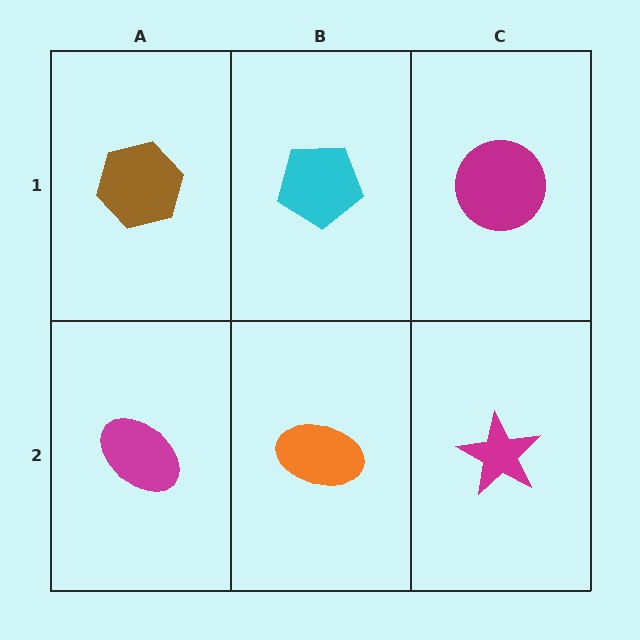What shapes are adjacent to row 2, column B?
A cyan pentagon (row 1, column B), a magenta ellipse (row 2, column A), a magenta star (row 2, column C).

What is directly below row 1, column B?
An orange ellipse.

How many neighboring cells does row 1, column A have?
2.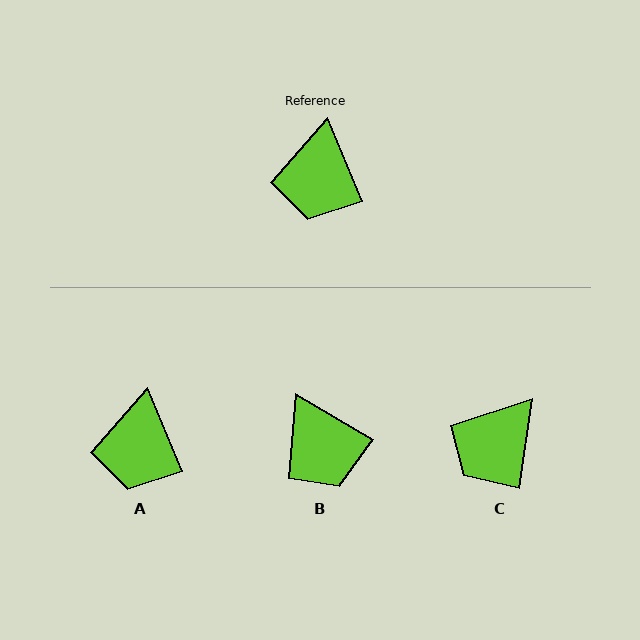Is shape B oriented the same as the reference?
No, it is off by about 36 degrees.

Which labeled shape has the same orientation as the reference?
A.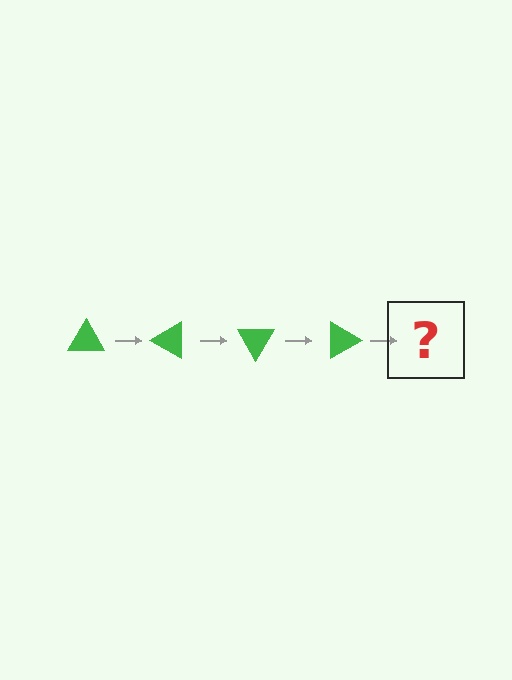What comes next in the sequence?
The next element should be a green triangle rotated 120 degrees.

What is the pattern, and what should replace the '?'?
The pattern is that the triangle rotates 30 degrees each step. The '?' should be a green triangle rotated 120 degrees.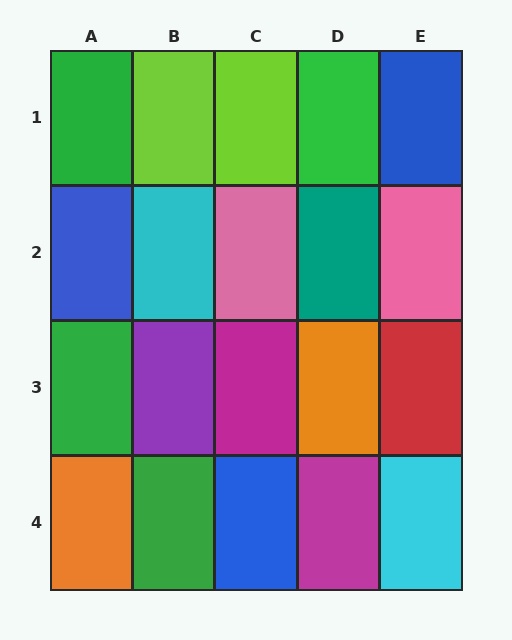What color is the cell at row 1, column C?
Lime.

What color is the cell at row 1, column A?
Green.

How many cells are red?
1 cell is red.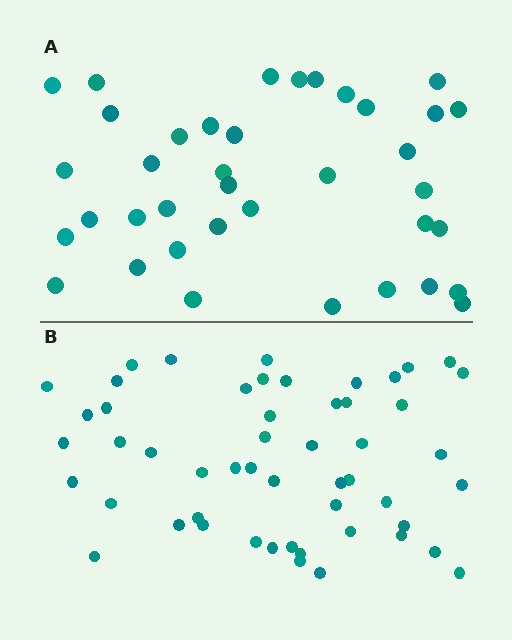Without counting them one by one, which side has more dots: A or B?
Region B (the bottom region) has more dots.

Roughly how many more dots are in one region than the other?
Region B has approximately 15 more dots than region A.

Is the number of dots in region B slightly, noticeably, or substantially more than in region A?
Region B has noticeably more, but not dramatically so. The ratio is roughly 1.4 to 1.